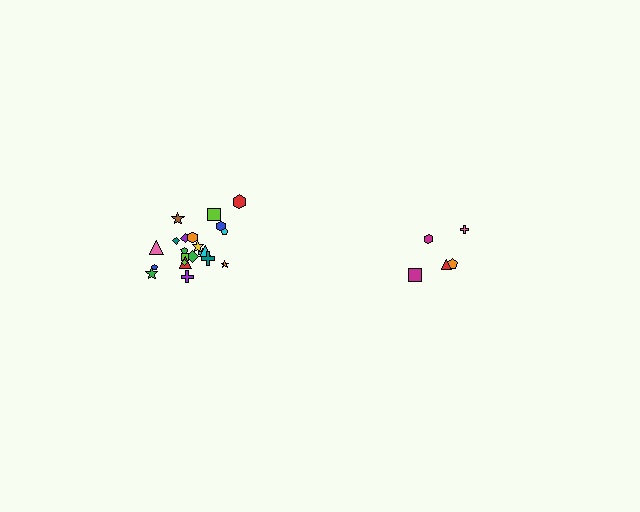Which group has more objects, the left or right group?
The left group.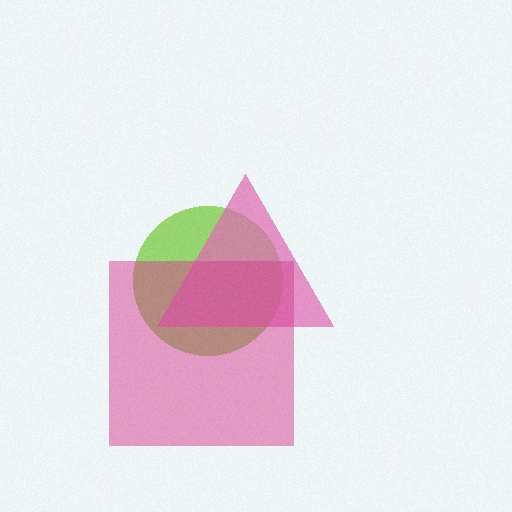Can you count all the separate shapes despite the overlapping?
Yes, there are 3 separate shapes.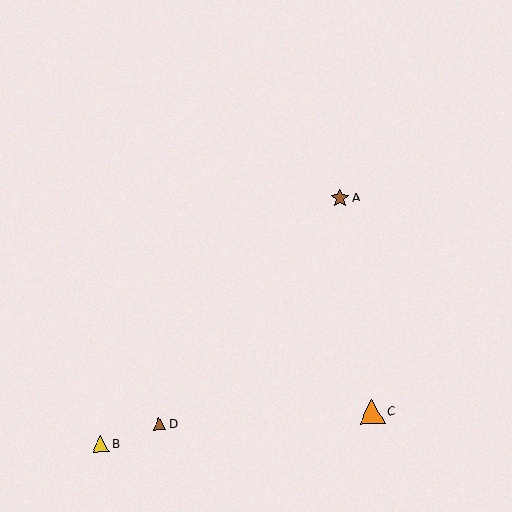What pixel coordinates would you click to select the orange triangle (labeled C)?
Click at (372, 412) to select the orange triangle C.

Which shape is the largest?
The orange triangle (labeled C) is the largest.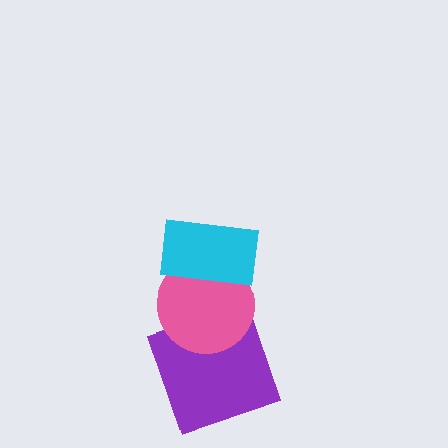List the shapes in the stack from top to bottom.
From top to bottom: the cyan rectangle, the pink circle, the purple square.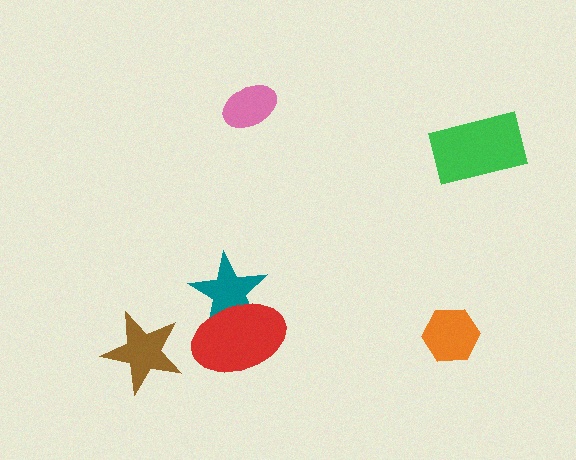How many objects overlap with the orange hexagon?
0 objects overlap with the orange hexagon.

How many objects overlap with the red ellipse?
1 object overlaps with the red ellipse.